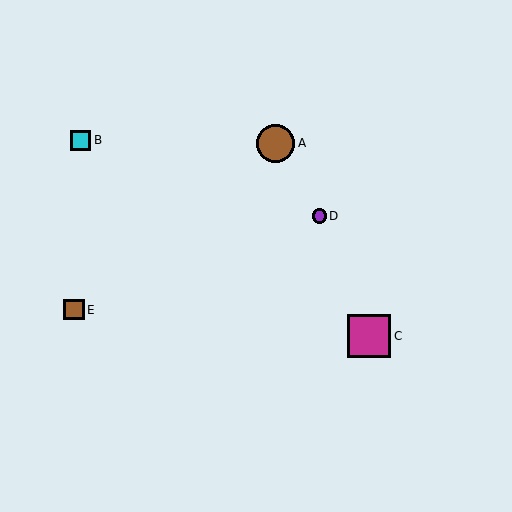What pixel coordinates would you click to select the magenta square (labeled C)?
Click at (369, 336) to select the magenta square C.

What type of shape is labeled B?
Shape B is a cyan square.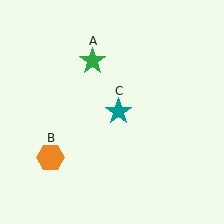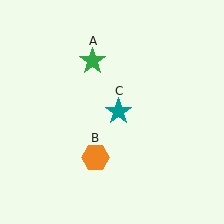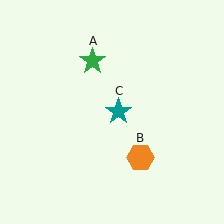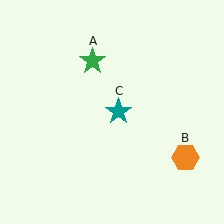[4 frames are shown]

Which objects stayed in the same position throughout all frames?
Green star (object A) and teal star (object C) remained stationary.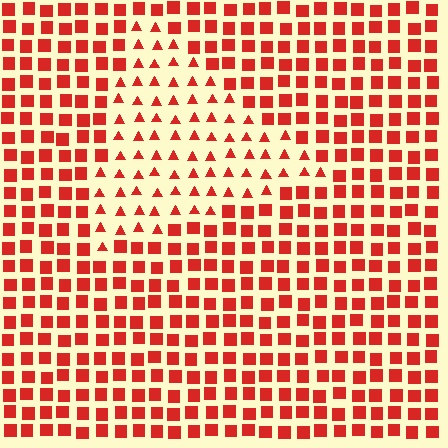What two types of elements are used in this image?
The image uses triangles inside the triangle region and squares outside it.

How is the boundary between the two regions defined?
The boundary is defined by a change in element shape: triangles inside vs. squares outside. All elements share the same color and spacing.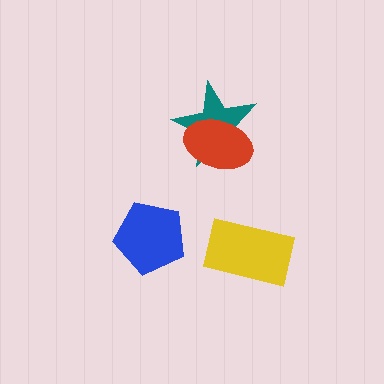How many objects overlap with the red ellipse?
1 object overlaps with the red ellipse.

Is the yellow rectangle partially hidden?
No, no other shape covers it.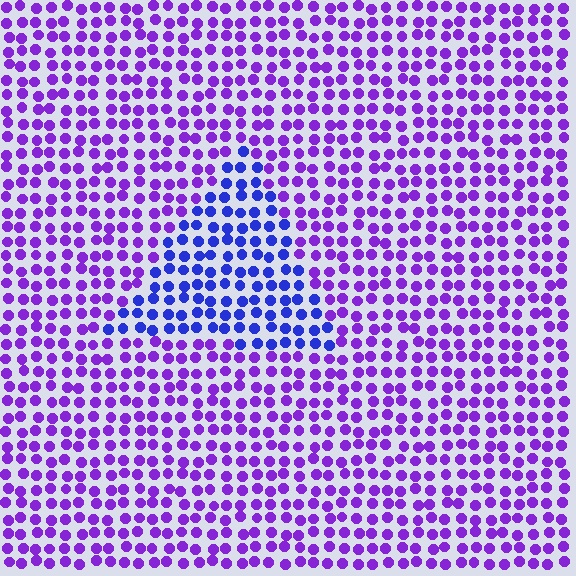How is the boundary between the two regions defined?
The boundary is defined purely by a slight shift in hue (about 37 degrees). Spacing, size, and orientation are identical on both sides.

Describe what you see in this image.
The image is filled with small purple elements in a uniform arrangement. A triangle-shaped region is visible where the elements are tinted to a slightly different hue, forming a subtle color boundary.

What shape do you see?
I see a triangle.